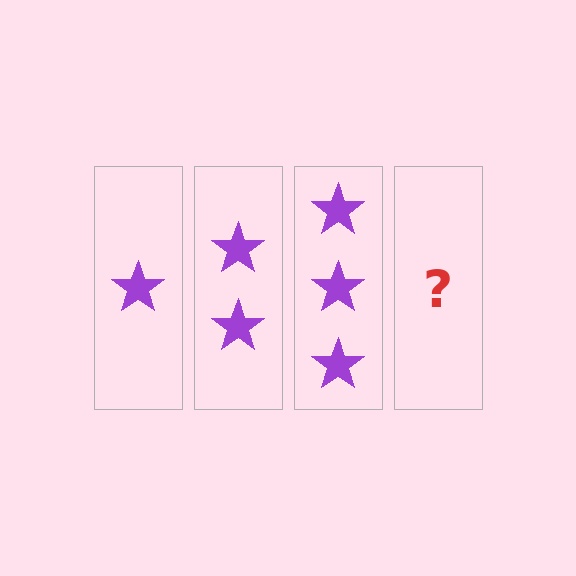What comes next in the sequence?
The next element should be 4 stars.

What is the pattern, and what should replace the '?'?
The pattern is that each step adds one more star. The '?' should be 4 stars.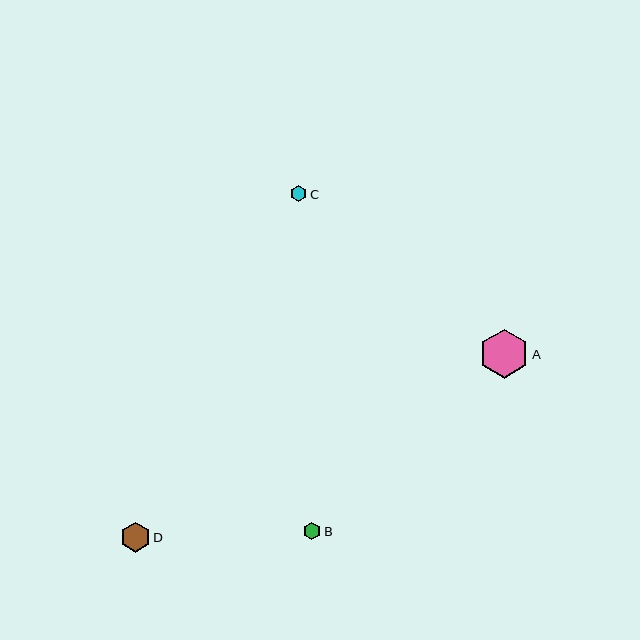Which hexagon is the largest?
Hexagon A is the largest with a size of approximately 49 pixels.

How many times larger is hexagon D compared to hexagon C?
Hexagon D is approximately 1.8 times the size of hexagon C.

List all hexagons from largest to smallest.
From largest to smallest: A, D, B, C.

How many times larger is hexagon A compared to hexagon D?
Hexagon A is approximately 1.6 times the size of hexagon D.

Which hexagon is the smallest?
Hexagon C is the smallest with a size of approximately 16 pixels.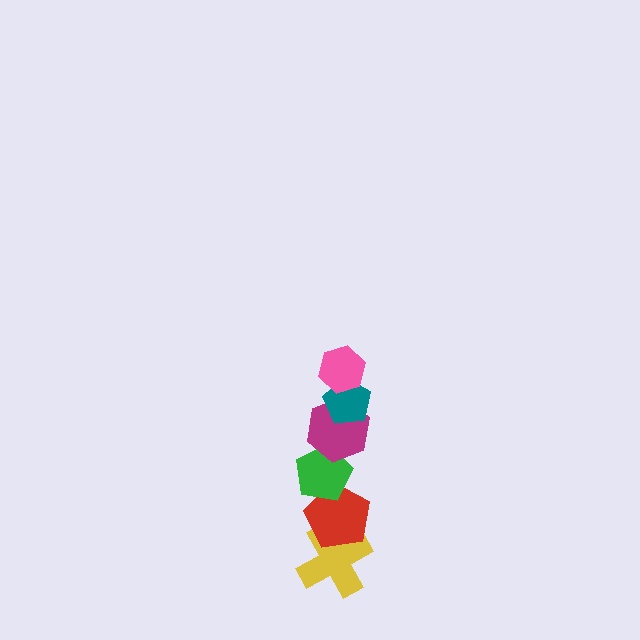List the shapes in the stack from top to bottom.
From top to bottom: the pink hexagon, the teal pentagon, the magenta hexagon, the green pentagon, the red pentagon, the yellow cross.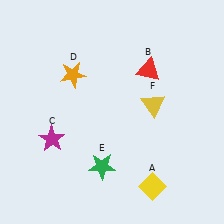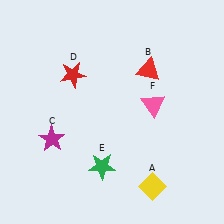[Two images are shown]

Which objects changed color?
D changed from orange to red. F changed from yellow to pink.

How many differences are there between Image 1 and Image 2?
There are 2 differences between the two images.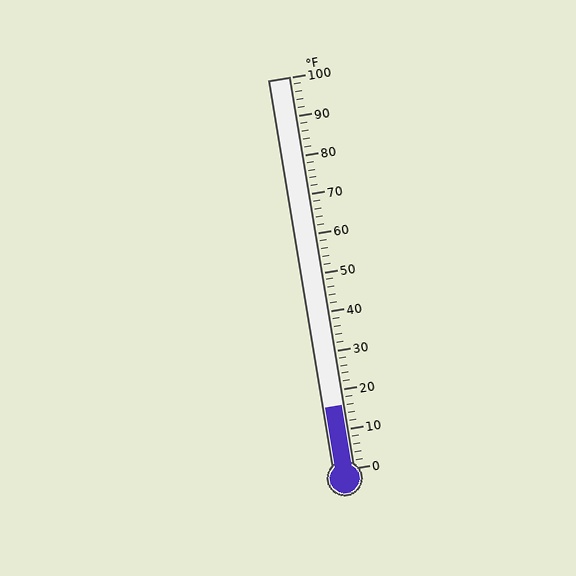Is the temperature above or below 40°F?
The temperature is below 40°F.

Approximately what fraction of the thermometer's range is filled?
The thermometer is filled to approximately 15% of its range.